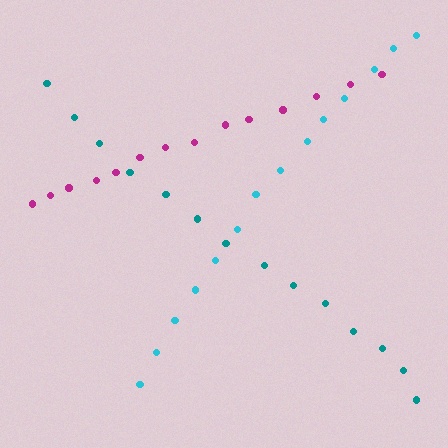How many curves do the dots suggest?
There are 3 distinct paths.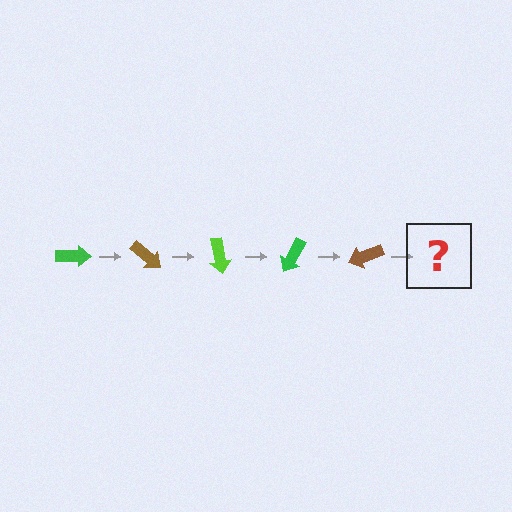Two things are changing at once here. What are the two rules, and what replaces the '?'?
The two rules are that it rotates 40 degrees each step and the color cycles through green, brown, and lime. The '?' should be a lime arrow, rotated 200 degrees from the start.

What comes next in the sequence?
The next element should be a lime arrow, rotated 200 degrees from the start.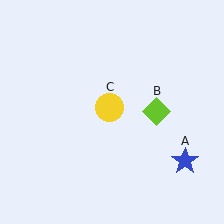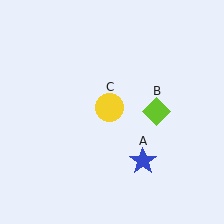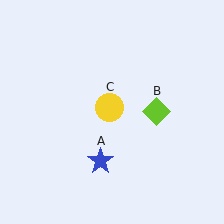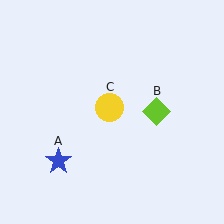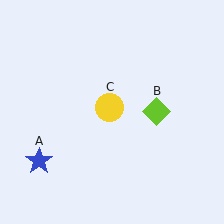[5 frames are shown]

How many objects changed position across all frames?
1 object changed position: blue star (object A).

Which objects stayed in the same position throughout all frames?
Lime diamond (object B) and yellow circle (object C) remained stationary.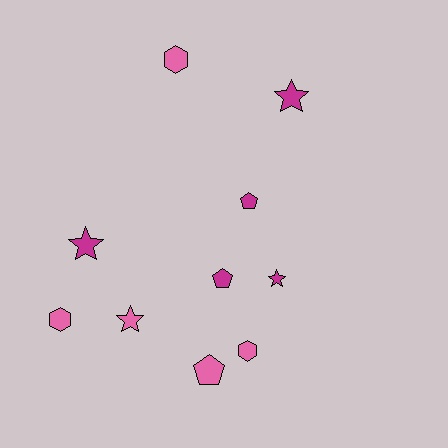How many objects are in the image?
There are 10 objects.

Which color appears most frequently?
Magenta, with 5 objects.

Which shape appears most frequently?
Star, with 4 objects.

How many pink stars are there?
There is 1 pink star.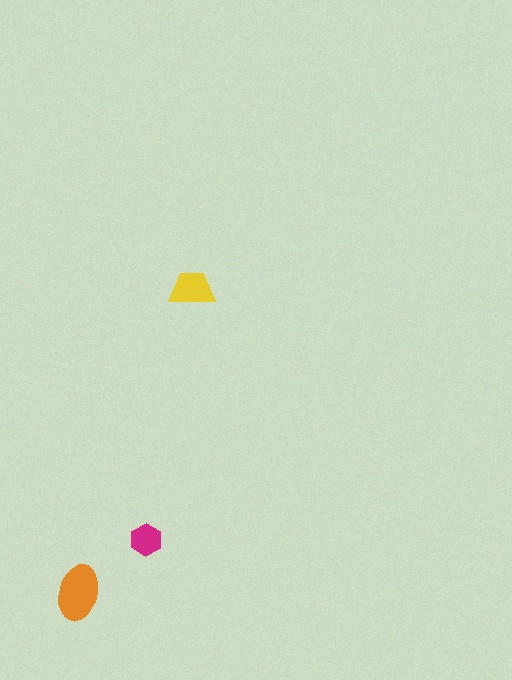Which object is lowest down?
The orange ellipse is bottommost.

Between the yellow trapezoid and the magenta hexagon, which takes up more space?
The yellow trapezoid.